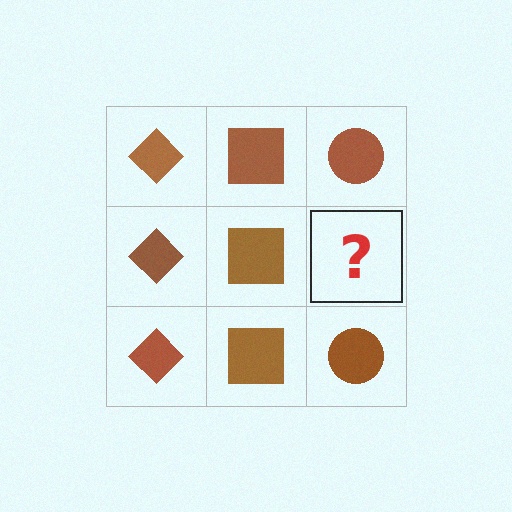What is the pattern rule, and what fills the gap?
The rule is that each column has a consistent shape. The gap should be filled with a brown circle.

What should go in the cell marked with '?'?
The missing cell should contain a brown circle.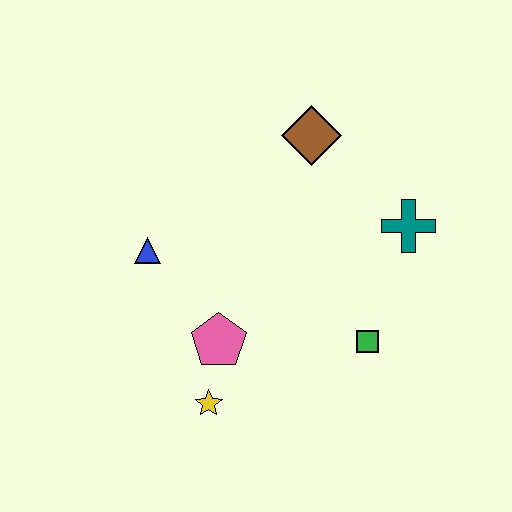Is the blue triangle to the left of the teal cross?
Yes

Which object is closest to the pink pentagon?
The yellow star is closest to the pink pentagon.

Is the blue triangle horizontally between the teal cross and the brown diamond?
No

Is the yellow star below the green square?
Yes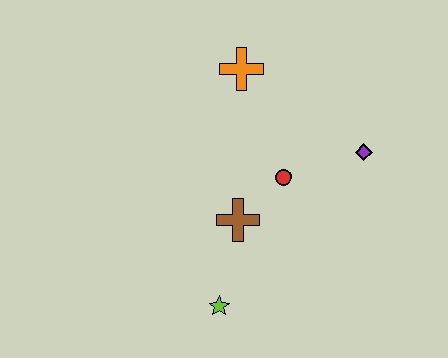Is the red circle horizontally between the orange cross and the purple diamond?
Yes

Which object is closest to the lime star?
The brown cross is closest to the lime star.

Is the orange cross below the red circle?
No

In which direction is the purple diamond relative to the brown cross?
The purple diamond is to the right of the brown cross.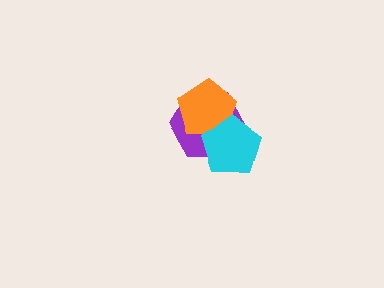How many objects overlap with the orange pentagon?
2 objects overlap with the orange pentagon.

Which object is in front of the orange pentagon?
The cyan pentagon is in front of the orange pentagon.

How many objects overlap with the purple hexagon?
2 objects overlap with the purple hexagon.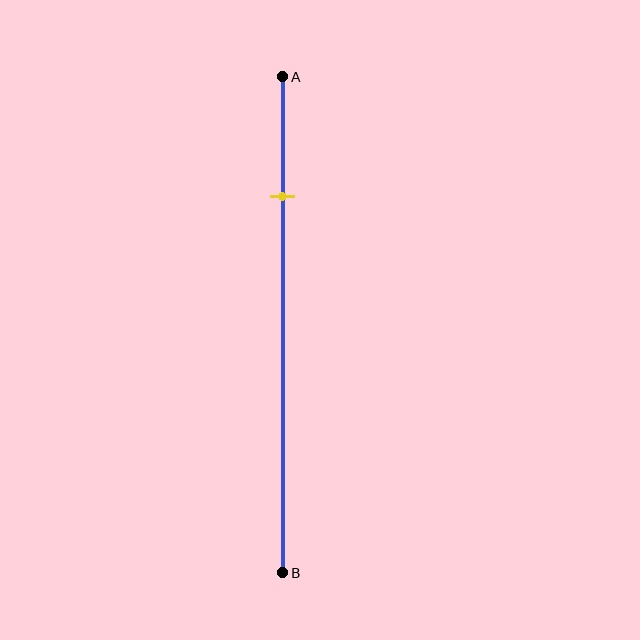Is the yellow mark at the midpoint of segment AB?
No, the mark is at about 25% from A, not at the 50% midpoint.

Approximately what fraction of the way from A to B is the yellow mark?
The yellow mark is approximately 25% of the way from A to B.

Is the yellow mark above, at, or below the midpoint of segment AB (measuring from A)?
The yellow mark is above the midpoint of segment AB.